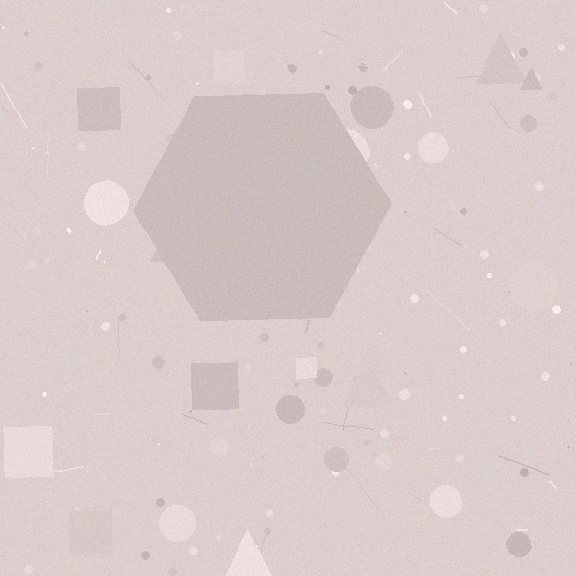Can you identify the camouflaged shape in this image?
The camouflaged shape is a hexagon.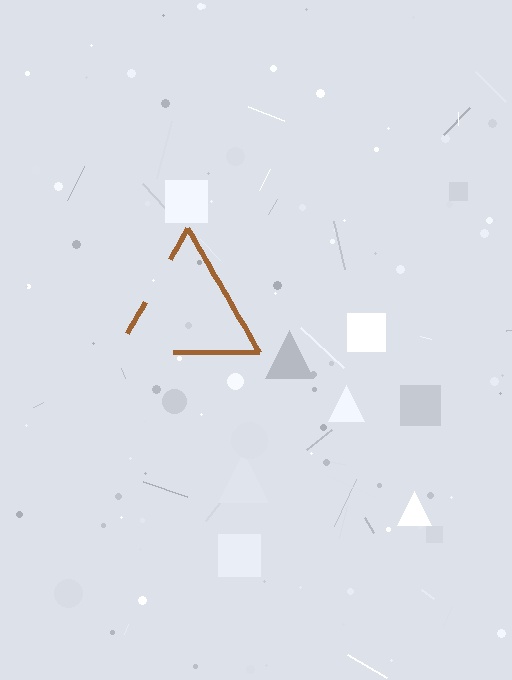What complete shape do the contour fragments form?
The contour fragments form a triangle.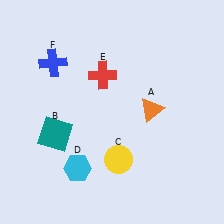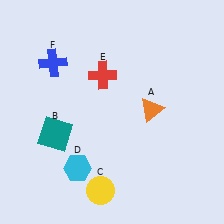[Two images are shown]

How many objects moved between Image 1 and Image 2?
1 object moved between the two images.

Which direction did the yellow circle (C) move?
The yellow circle (C) moved down.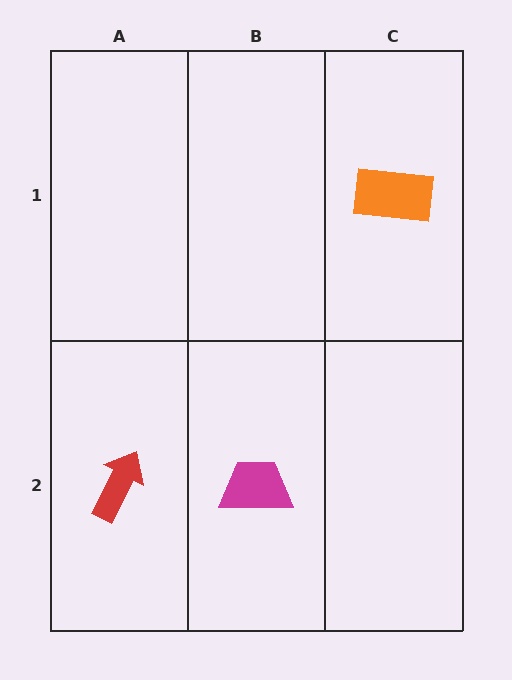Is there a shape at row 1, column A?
No, that cell is empty.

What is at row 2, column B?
A magenta trapezoid.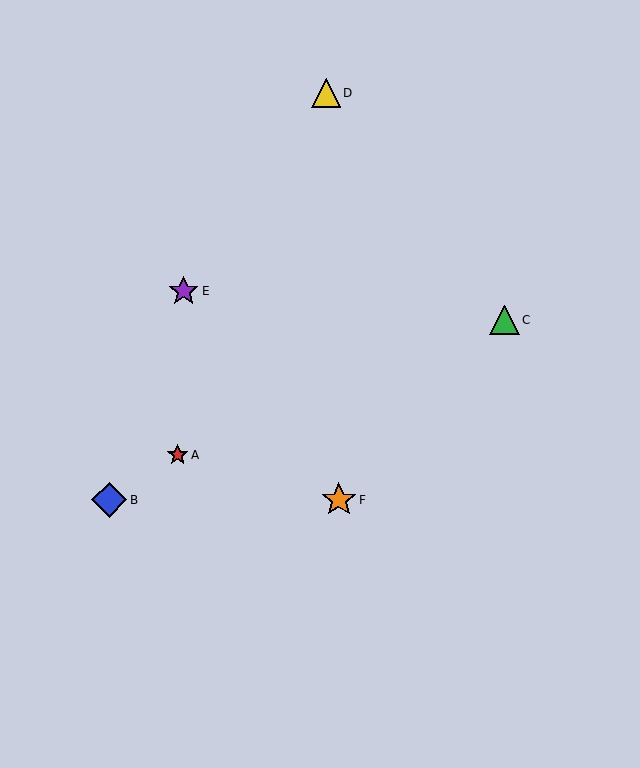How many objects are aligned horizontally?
2 objects (B, F) are aligned horizontally.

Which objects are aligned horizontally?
Objects B, F are aligned horizontally.